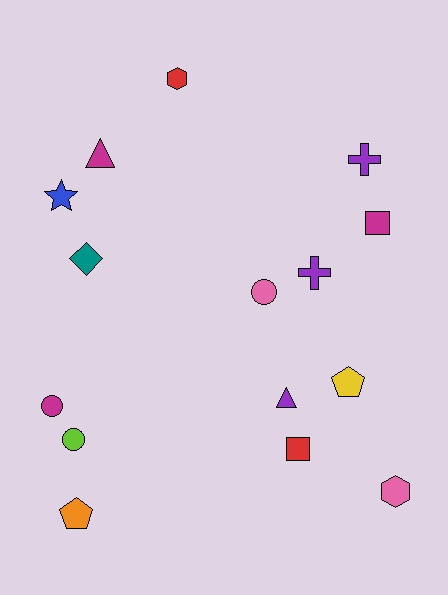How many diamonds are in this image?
There is 1 diamond.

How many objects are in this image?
There are 15 objects.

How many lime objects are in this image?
There is 1 lime object.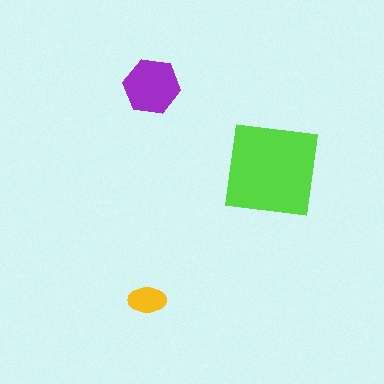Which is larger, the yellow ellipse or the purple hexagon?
The purple hexagon.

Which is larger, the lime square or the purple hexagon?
The lime square.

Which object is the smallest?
The yellow ellipse.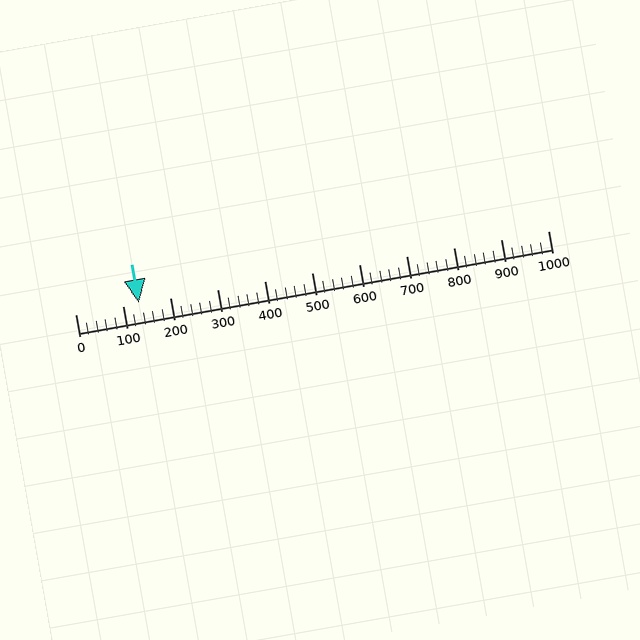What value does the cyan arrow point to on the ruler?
The cyan arrow points to approximately 134.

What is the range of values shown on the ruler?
The ruler shows values from 0 to 1000.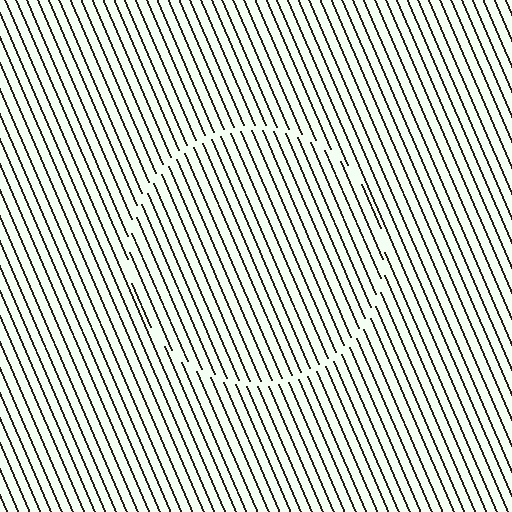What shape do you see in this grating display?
An illusory circle. The interior of the shape contains the same grating, shifted by half a period — the contour is defined by the phase discontinuity where line-ends from the inner and outer gratings abut.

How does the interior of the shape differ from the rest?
The interior of the shape contains the same grating, shifted by half a period — the contour is defined by the phase discontinuity where line-ends from the inner and outer gratings abut.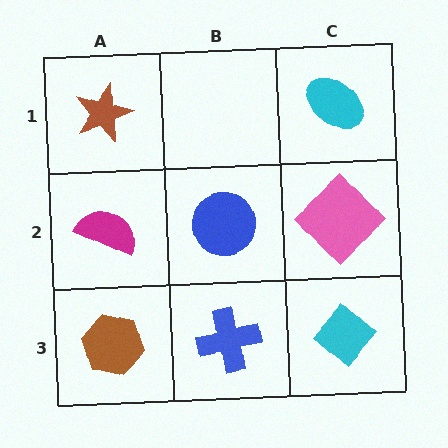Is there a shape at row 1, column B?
No, that cell is empty.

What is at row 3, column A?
A brown hexagon.